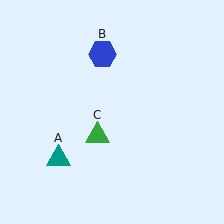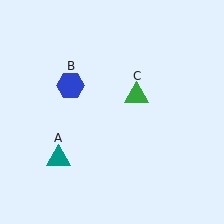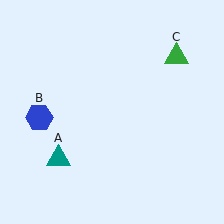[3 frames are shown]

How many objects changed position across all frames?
2 objects changed position: blue hexagon (object B), green triangle (object C).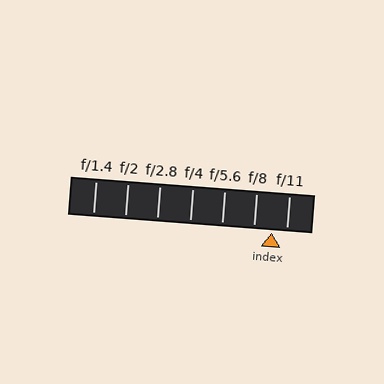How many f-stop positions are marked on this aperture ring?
There are 7 f-stop positions marked.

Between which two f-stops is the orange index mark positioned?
The index mark is between f/8 and f/11.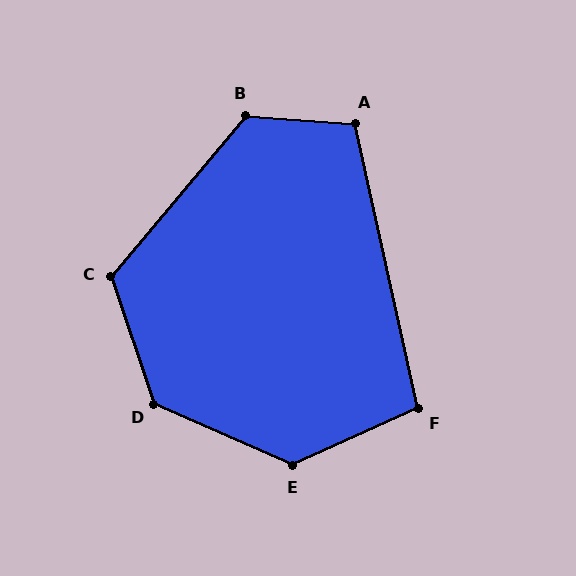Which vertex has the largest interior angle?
D, at approximately 132 degrees.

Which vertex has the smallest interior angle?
F, at approximately 102 degrees.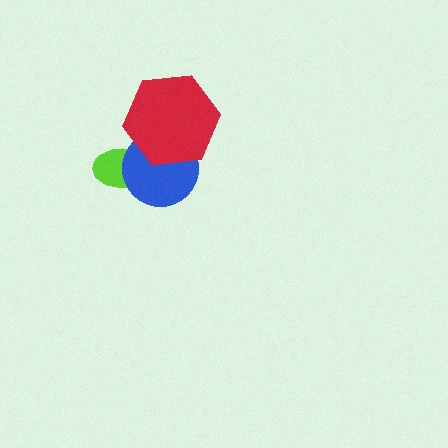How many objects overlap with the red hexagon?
2 objects overlap with the red hexagon.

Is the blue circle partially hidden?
Yes, it is partially covered by another shape.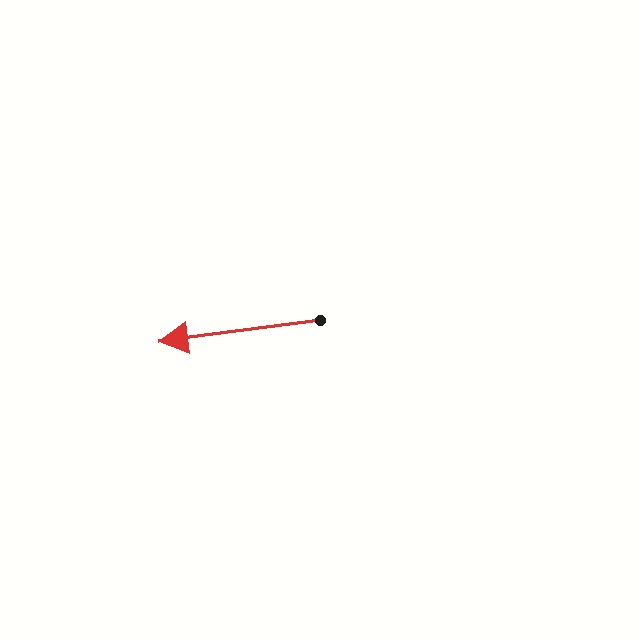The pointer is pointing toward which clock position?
Roughly 9 o'clock.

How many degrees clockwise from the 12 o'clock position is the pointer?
Approximately 262 degrees.